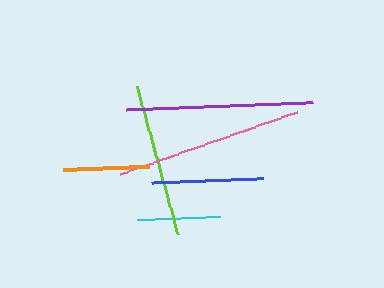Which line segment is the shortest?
The cyan line is the shortest at approximately 84 pixels.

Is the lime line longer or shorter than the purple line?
The purple line is longer than the lime line.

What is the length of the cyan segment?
The cyan segment is approximately 84 pixels long.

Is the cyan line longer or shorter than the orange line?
The orange line is longer than the cyan line.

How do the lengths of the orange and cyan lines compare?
The orange and cyan lines are approximately the same length.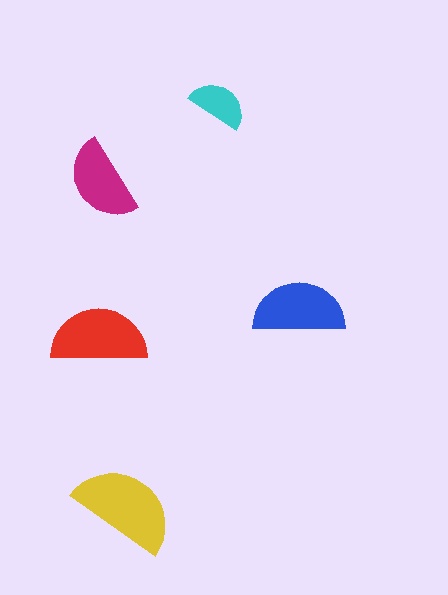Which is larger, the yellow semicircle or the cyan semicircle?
The yellow one.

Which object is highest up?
The cyan semicircle is topmost.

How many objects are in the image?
There are 5 objects in the image.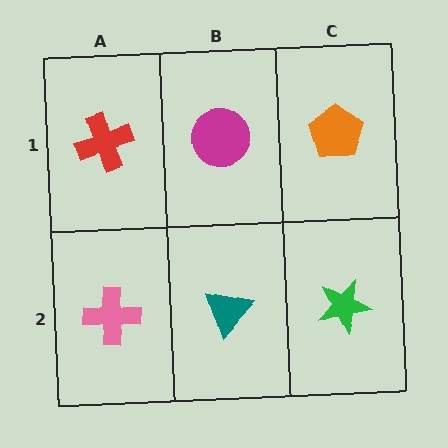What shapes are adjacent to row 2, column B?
A magenta circle (row 1, column B), a pink cross (row 2, column A), a green star (row 2, column C).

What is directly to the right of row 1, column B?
An orange pentagon.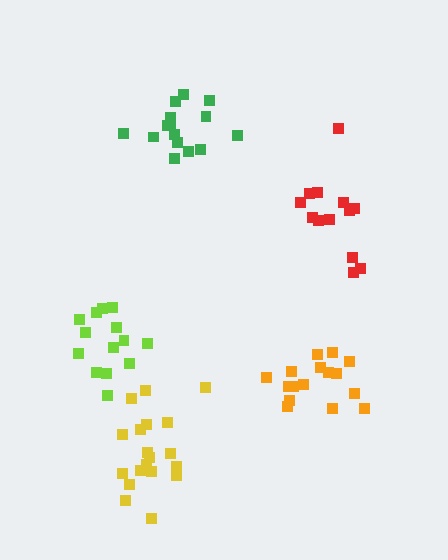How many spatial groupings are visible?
There are 5 spatial groupings.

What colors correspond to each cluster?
The clusters are colored: lime, yellow, red, green, orange.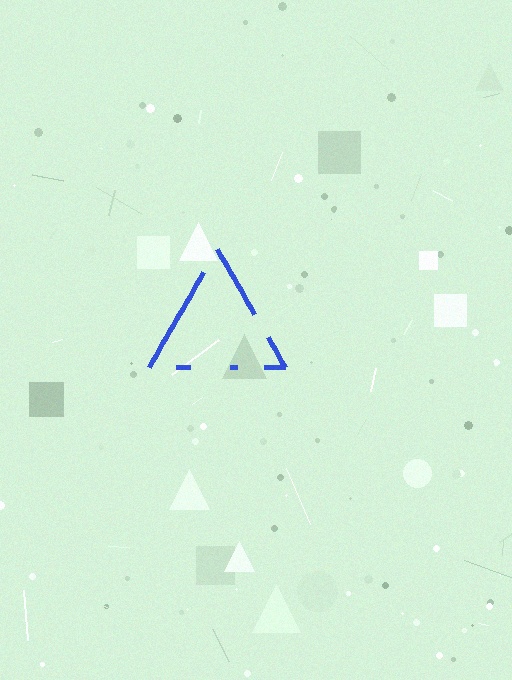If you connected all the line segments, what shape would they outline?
They would outline a triangle.